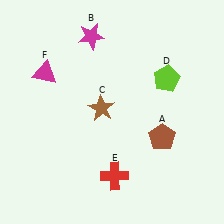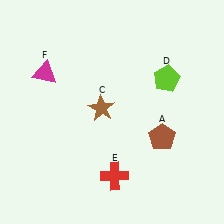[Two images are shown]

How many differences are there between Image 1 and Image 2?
There is 1 difference between the two images.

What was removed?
The magenta star (B) was removed in Image 2.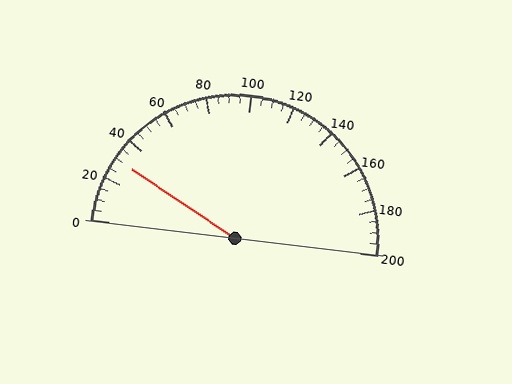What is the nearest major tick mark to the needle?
The nearest major tick mark is 40.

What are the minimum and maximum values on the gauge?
The gauge ranges from 0 to 200.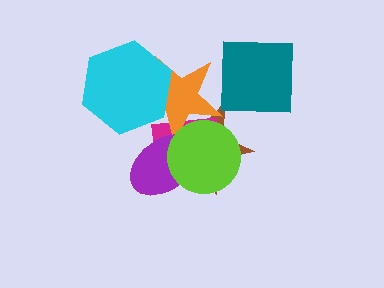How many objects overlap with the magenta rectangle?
4 objects overlap with the magenta rectangle.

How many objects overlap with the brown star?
4 objects overlap with the brown star.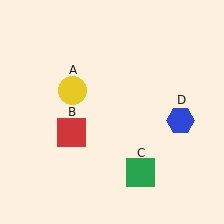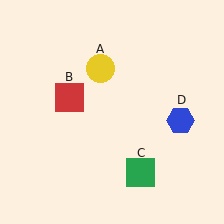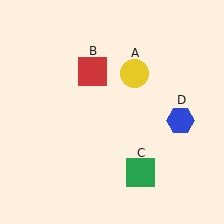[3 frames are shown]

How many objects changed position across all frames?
2 objects changed position: yellow circle (object A), red square (object B).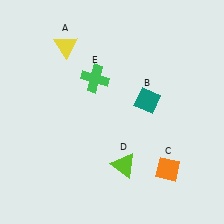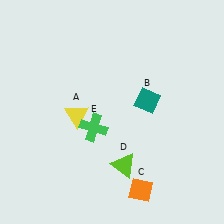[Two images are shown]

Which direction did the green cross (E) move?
The green cross (E) moved down.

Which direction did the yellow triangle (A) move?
The yellow triangle (A) moved down.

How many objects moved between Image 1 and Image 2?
3 objects moved between the two images.